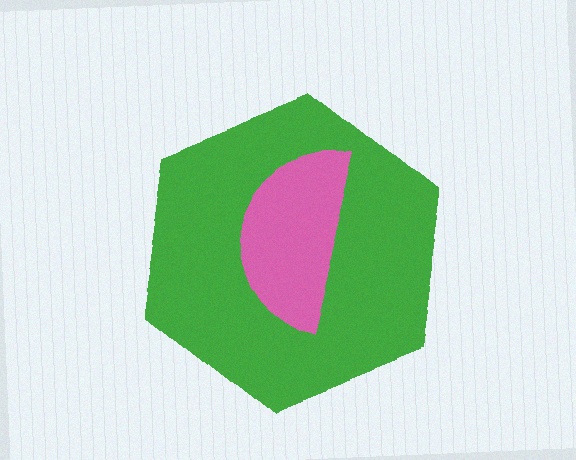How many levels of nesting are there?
2.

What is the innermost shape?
The pink semicircle.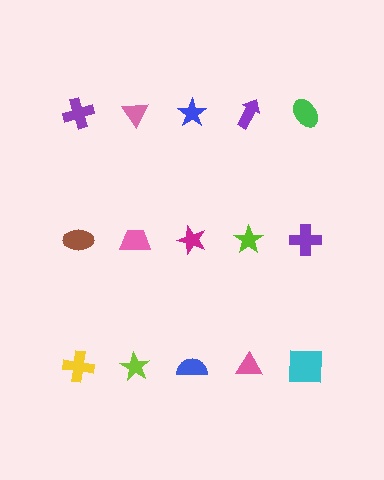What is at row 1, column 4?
A purple arrow.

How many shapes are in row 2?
5 shapes.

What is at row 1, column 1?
A purple cross.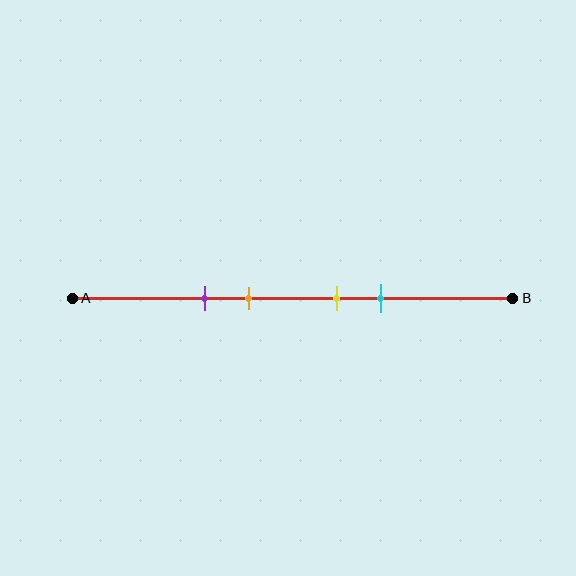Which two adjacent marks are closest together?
The yellow and cyan marks are the closest adjacent pair.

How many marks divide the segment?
There are 4 marks dividing the segment.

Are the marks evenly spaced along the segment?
No, the marks are not evenly spaced.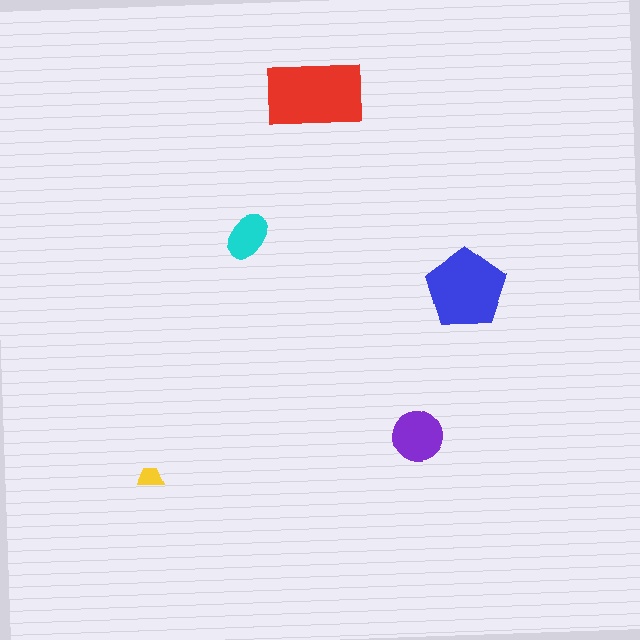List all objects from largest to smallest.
The red rectangle, the blue pentagon, the purple circle, the cyan ellipse, the yellow trapezoid.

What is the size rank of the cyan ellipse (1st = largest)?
4th.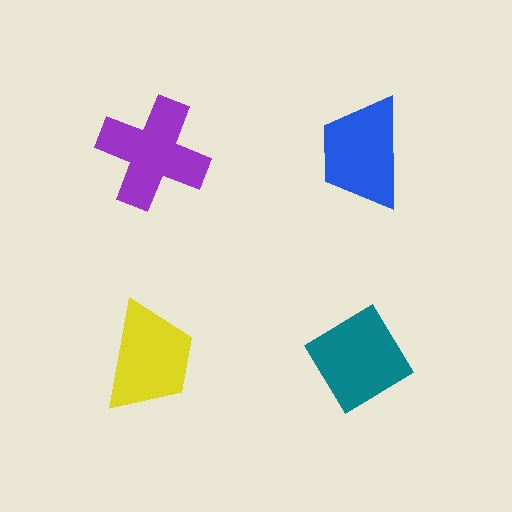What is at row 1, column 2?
A blue trapezoid.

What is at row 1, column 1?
A purple cross.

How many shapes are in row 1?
2 shapes.